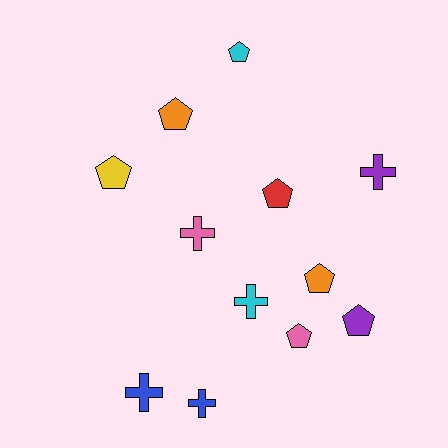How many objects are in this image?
There are 12 objects.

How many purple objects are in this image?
There are 2 purple objects.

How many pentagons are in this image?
There are 7 pentagons.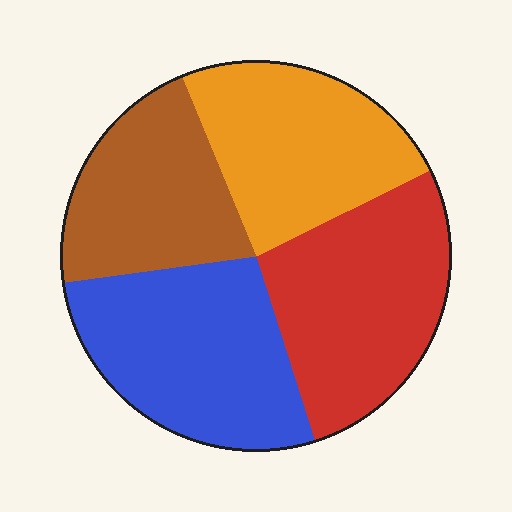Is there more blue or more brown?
Blue.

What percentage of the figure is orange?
Orange takes up about one quarter (1/4) of the figure.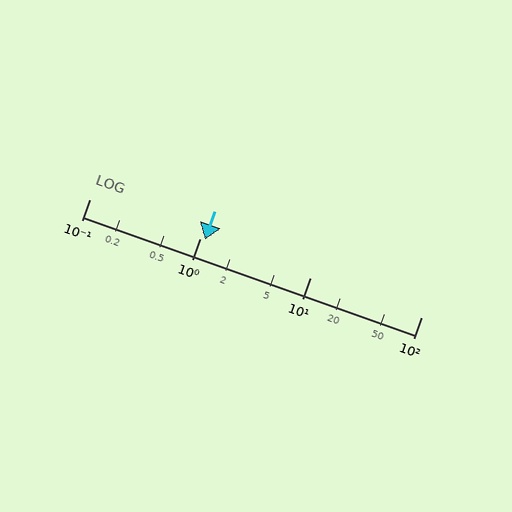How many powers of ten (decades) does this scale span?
The scale spans 3 decades, from 0.1 to 100.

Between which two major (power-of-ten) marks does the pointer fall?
The pointer is between 1 and 10.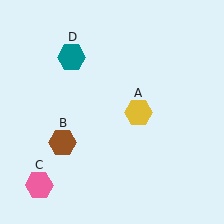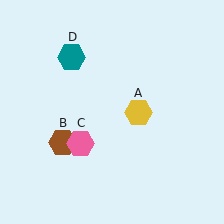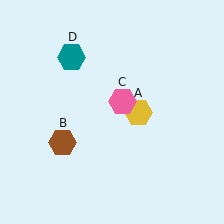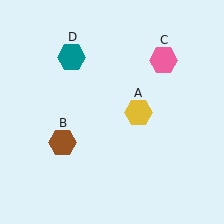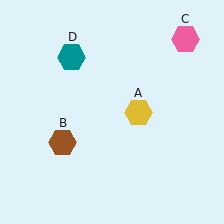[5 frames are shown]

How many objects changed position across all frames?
1 object changed position: pink hexagon (object C).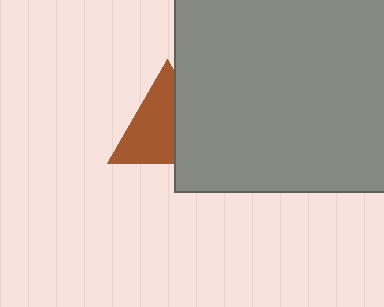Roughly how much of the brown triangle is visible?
About half of it is visible (roughly 59%).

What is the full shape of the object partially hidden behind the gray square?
The partially hidden object is a brown triangle.